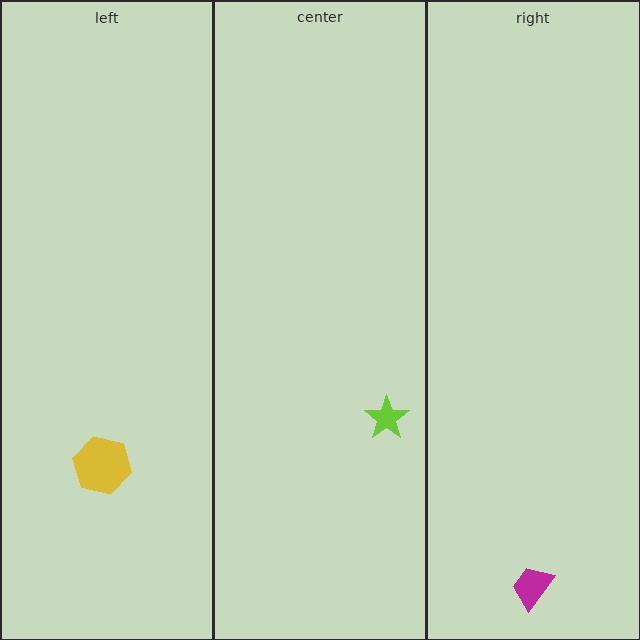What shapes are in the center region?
The lime star.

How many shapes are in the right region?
1.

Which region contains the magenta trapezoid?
The right region.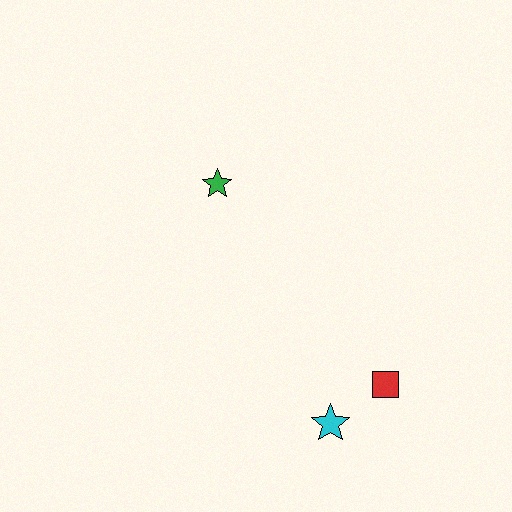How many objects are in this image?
There are 3 objects.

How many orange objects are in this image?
There are no orange objects.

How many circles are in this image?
There are no circles.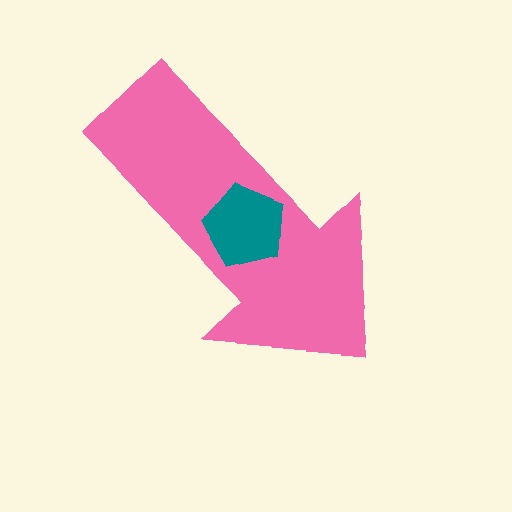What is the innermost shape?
The teal pentagon.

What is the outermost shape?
The pink arrow.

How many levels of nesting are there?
2.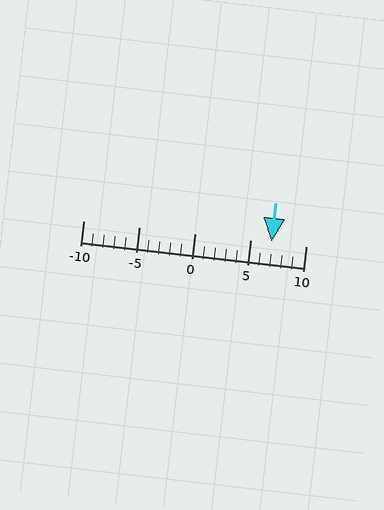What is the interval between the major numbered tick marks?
The major tick marks are spaced 5 units apart.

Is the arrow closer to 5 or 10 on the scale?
The arrow is closer to 5.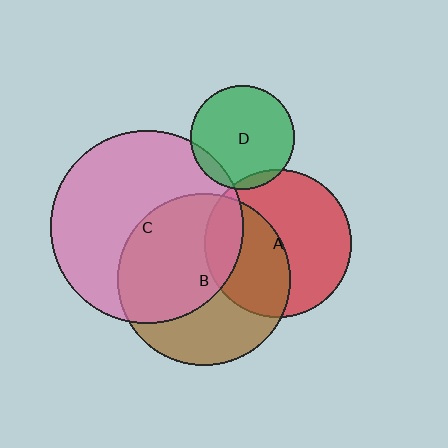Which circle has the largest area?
Circle C (pink).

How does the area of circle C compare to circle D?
Approximately 3.4 times.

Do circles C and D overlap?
Yes.